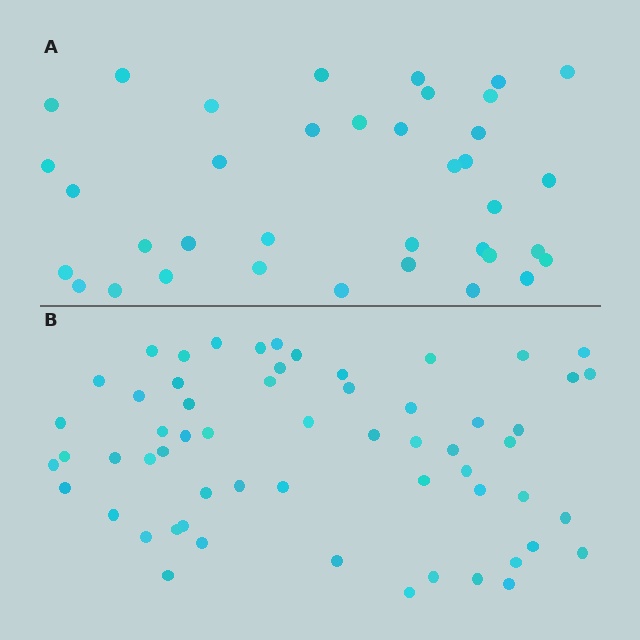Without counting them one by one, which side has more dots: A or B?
Region B (the bottom region) has more dots.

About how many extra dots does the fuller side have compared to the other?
Region B has approximately 20 more dots than region A.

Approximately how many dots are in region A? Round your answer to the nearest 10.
About 40 dots. (The exact count is 37, which rounds to 40.)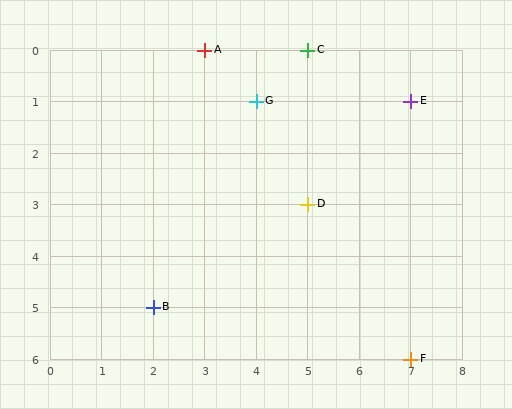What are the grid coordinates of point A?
Point A is at grid coordinates (3, 0).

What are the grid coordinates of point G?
Point G is at grid coordinates (4, 1).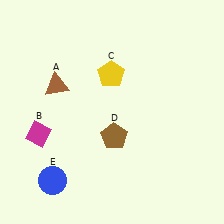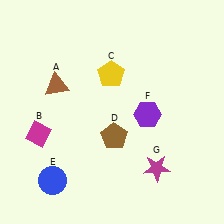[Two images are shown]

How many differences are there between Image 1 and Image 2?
There are 2 differences between the two images.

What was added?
A purple hexagon (F), a magenta star (G) were added in Image 2.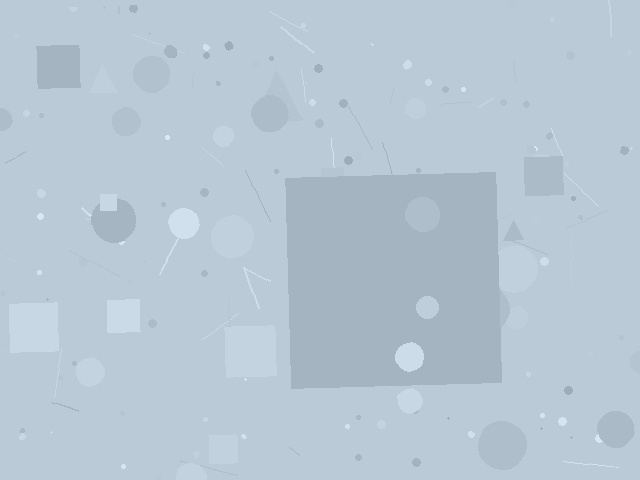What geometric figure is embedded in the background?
A square is embedded in the background.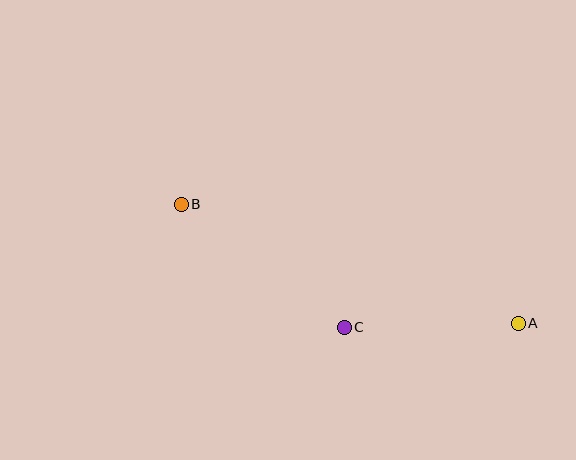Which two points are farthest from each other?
Points A and B are farthest from each other.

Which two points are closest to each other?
Points A and C are closest to each other.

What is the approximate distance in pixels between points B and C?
The distance between B and C is approximately 204 pixels.